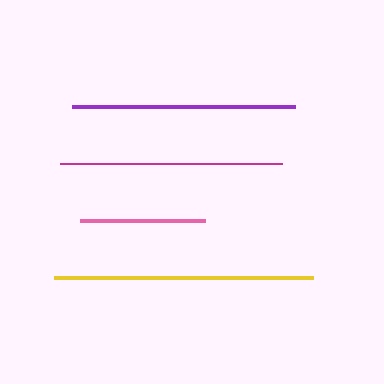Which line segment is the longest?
The yellow line is the longest at approximately 260 pixels.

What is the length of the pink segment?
The pink segment is approximately 125 pixels long.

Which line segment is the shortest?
The pink line is the shortest at approximately 125 pixels.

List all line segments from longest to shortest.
From longest to shortest: yellow, purple, magenta, pink.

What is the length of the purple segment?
The purple segment is approximately 223 pixels long.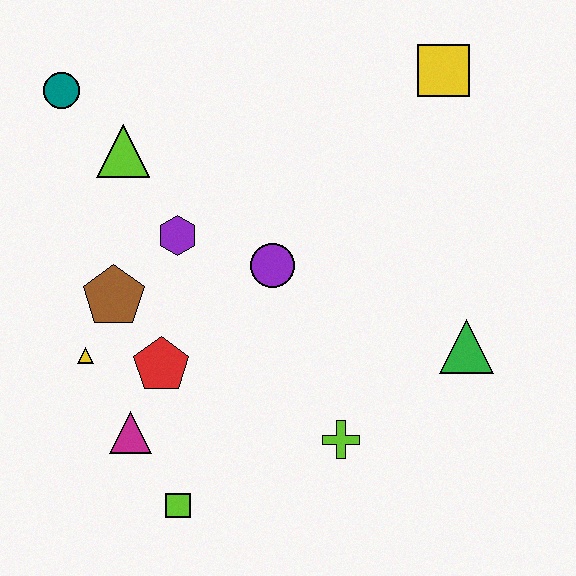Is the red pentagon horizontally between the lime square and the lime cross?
No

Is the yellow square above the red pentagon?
Yes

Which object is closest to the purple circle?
The purple hexagon is closest to the purple circle.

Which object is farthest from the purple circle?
The teal circle is farthest from the purple circle.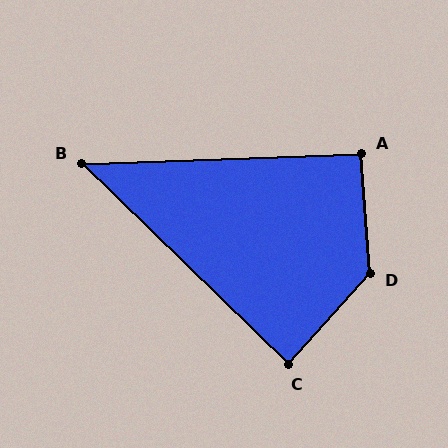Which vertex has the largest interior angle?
D, at approximately 134 degrees.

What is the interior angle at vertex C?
Approximately 88 degrees (approximately right).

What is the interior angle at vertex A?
Approximately 92 degrees (approximately right).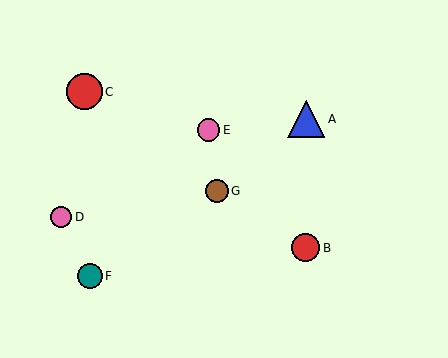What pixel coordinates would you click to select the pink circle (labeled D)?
Click at (61, 217) to select the pink circle D.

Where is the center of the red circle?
The center of the red circle is at (306, 248).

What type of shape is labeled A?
Shape A is a blue triangle.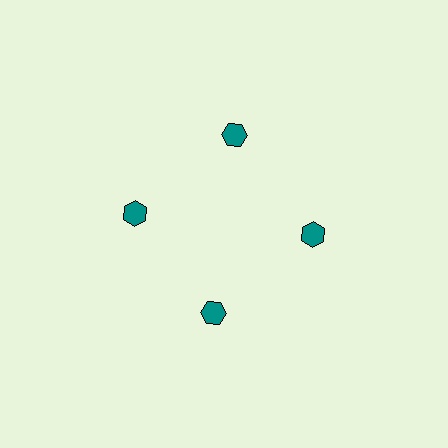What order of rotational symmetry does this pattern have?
This pattern has 4-fold rotational symmetry.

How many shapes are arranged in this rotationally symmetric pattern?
There are 4 shapes, arranged in 4 groups of 1.